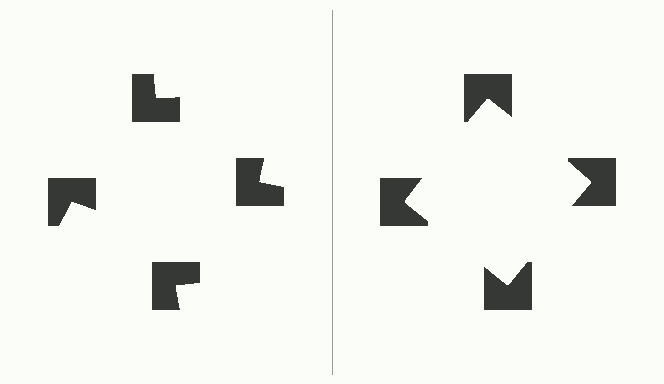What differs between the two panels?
The notched squares are positioned identically on both sides; only the wedge orientations differ. On the right they align to a square; on the left they are misaligned.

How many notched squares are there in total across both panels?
8 — 4 on each side.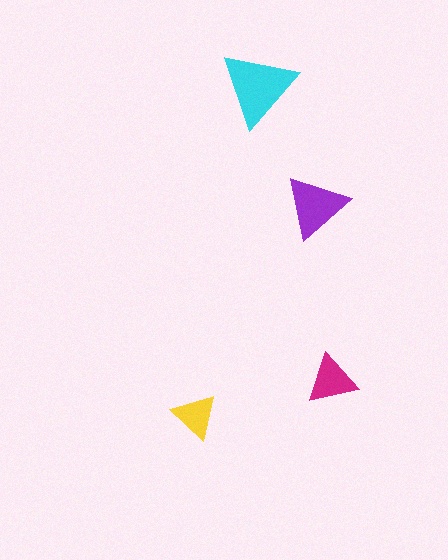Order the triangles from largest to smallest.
the cyan one, the purple one, the magenta one, the yellow one.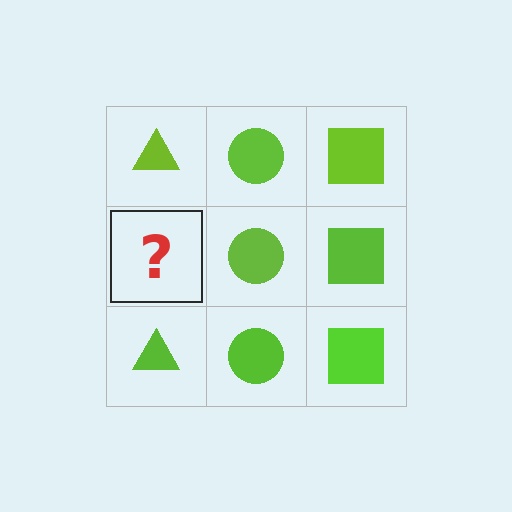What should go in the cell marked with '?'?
The missing cell should contain a lime triangle.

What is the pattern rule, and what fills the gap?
The rule is that each column has a consistent shape. The gap should be filled with a lime triangle.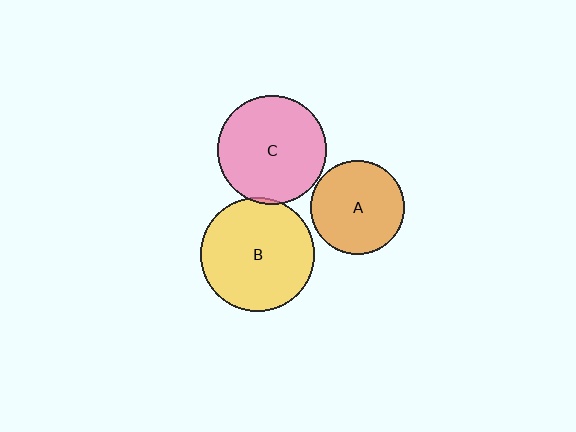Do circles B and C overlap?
Yes.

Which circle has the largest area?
Circle B (yellow).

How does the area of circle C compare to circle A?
Approximately 1.4 times.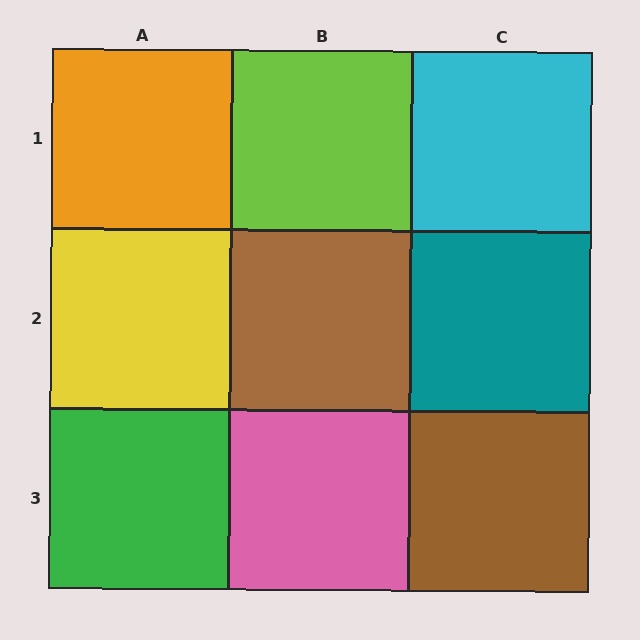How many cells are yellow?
1 cell is yellow.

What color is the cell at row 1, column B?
Lime.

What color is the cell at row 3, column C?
Brown.